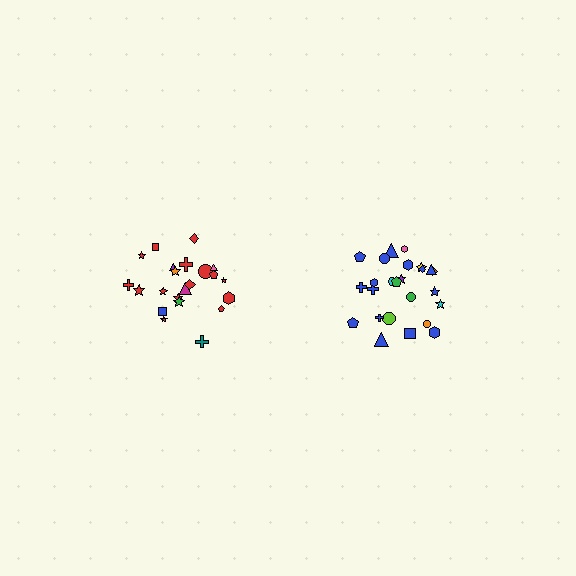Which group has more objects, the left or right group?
The right group.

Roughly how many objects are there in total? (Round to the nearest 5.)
Roughly 45 objects in total.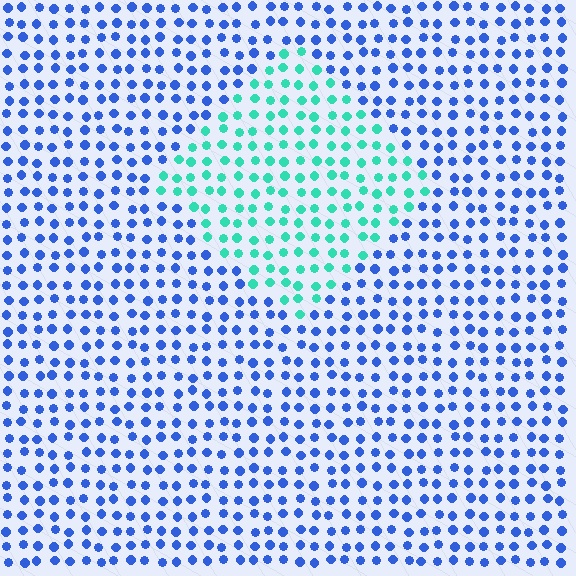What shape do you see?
I see a diamond.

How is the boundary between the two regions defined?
The boundary is defined purely by a slight shift in hue (about 59 degrees). Spacing, size, and orientation are identical on both sides.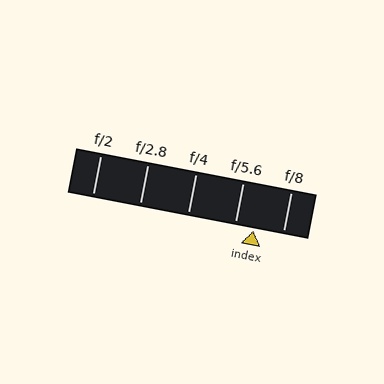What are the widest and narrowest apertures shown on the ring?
The widest aperture shown is f/2 and the narrowest is f/8.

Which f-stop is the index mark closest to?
The index mark is closest to f/5.6.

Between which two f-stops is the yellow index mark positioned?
The index mark is between f/5.6 and f/8.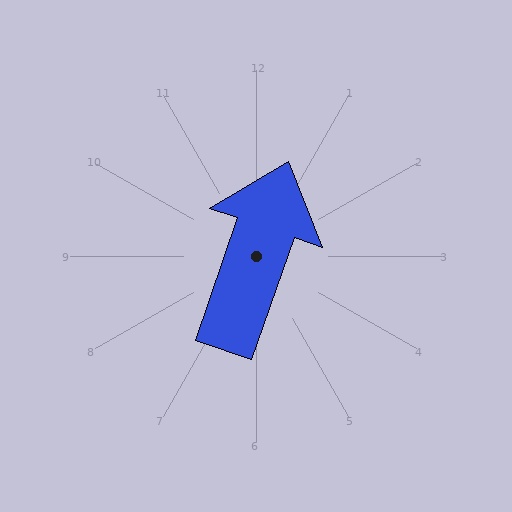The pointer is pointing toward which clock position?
Roughly 1 o'clock.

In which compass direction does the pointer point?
North.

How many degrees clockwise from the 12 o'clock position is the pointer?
Approximately 19 degrees.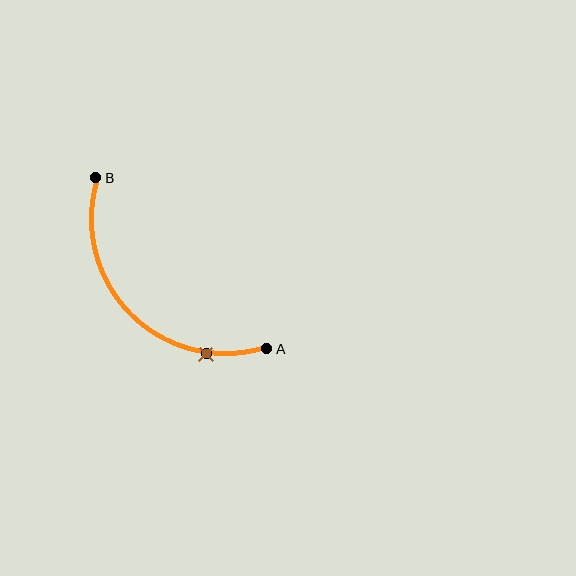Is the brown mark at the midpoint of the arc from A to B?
No. The brown mark lies on the arc but is closer to endpoint A. The arc midpoint would be at the point on the curve equidistant along the arc from both A and B.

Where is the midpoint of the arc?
The arc midpoint is the point on the curve farthest from the straight line joining A and B. It sits below and to the left of that line.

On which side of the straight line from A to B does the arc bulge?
The arc bulges below and to the left of the straight line connecting A and B.